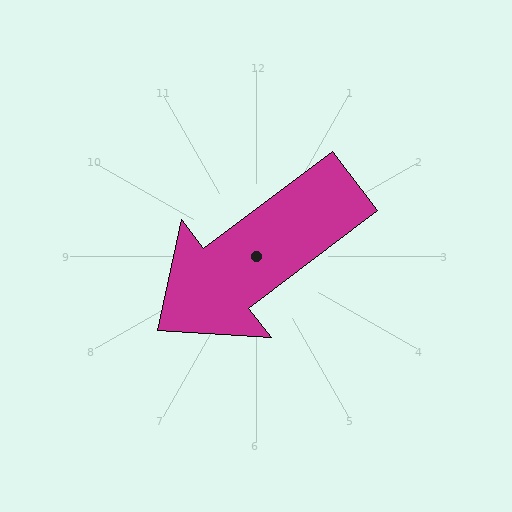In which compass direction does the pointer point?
Southwest.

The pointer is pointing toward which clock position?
Roughly 8 o'clock.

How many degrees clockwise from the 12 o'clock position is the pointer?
Approximately 233 degrees.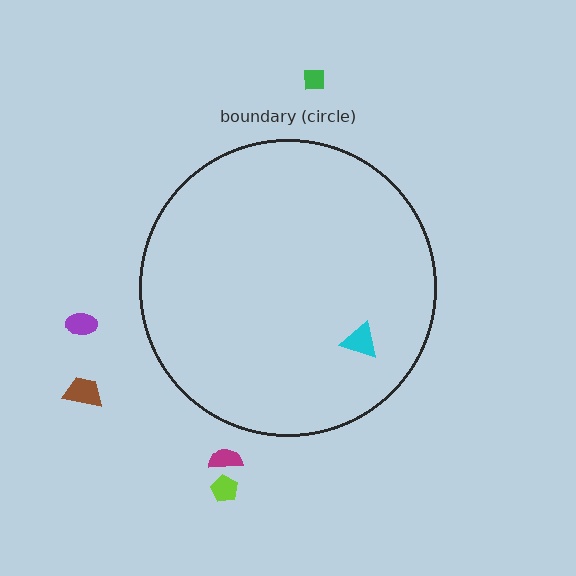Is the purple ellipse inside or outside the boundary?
Outside.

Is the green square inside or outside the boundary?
Outside.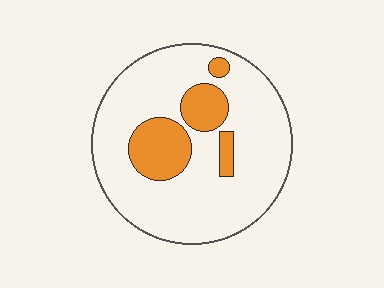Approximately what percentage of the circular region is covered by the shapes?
Approximately 20%.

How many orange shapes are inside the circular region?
4.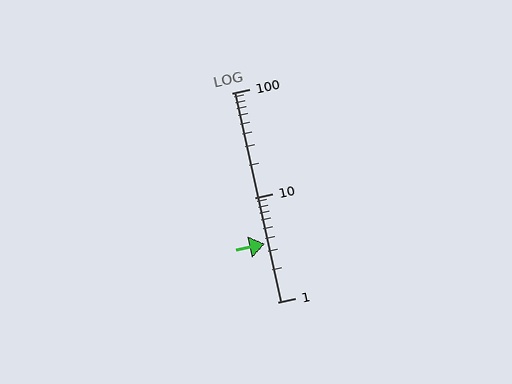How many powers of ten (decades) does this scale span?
The scale spans 2 decades, from 1 to 100.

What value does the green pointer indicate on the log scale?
The pointer indicates approximately 3.6.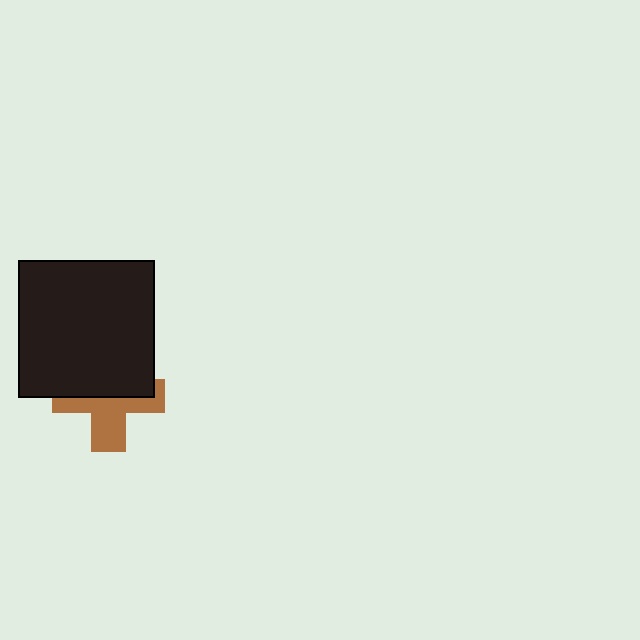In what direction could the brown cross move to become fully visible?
The brown cross could move down. That would shift it out from behind the black square entirely.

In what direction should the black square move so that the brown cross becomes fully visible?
The black square should move up. That is the shortest direction to clear the overlap and leave the brown cross fully visible.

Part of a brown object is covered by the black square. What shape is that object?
It is a cross.